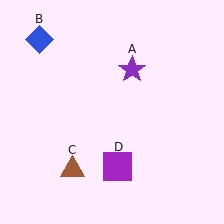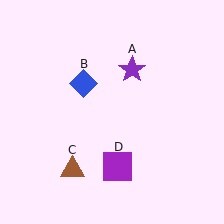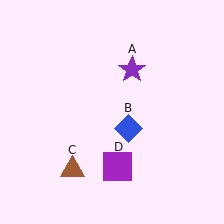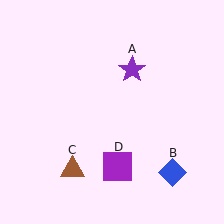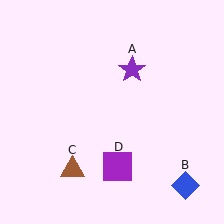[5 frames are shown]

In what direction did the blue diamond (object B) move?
The blue diamond (object B) moved down and to the right.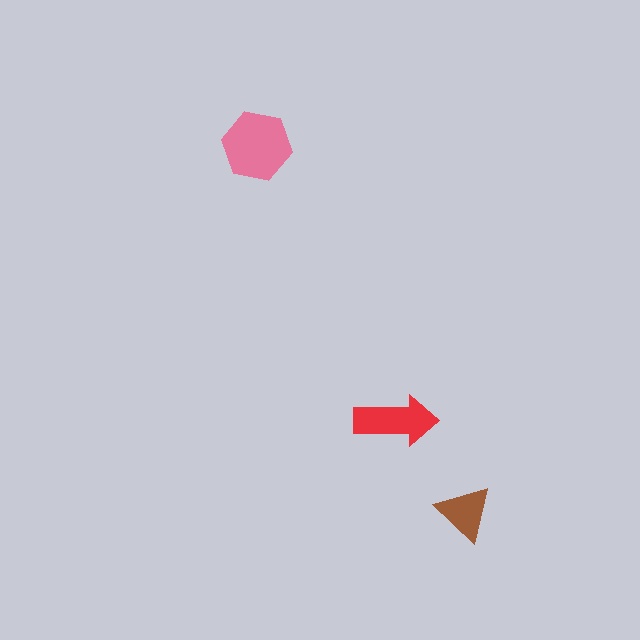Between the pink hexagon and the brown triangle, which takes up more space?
The pink hexagon.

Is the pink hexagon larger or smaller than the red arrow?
Larger.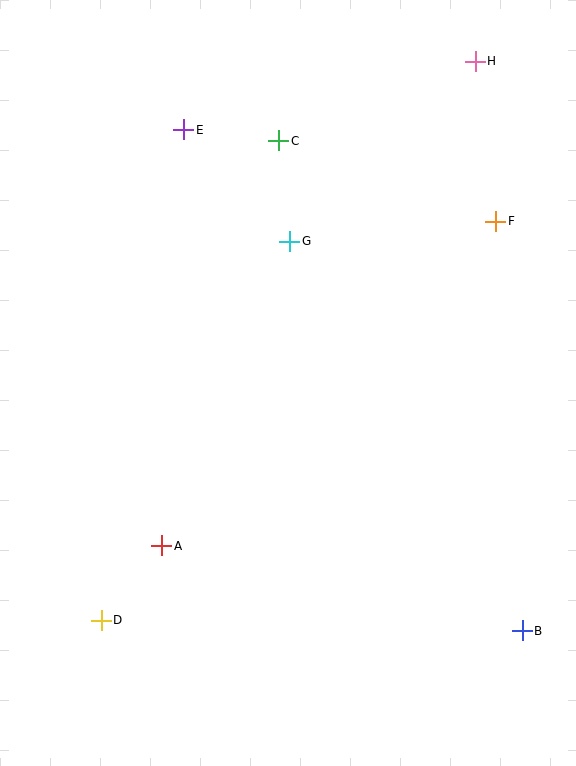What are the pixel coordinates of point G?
Point G is at (290, 241).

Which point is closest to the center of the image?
Point G at (290, 241) is closest to the center.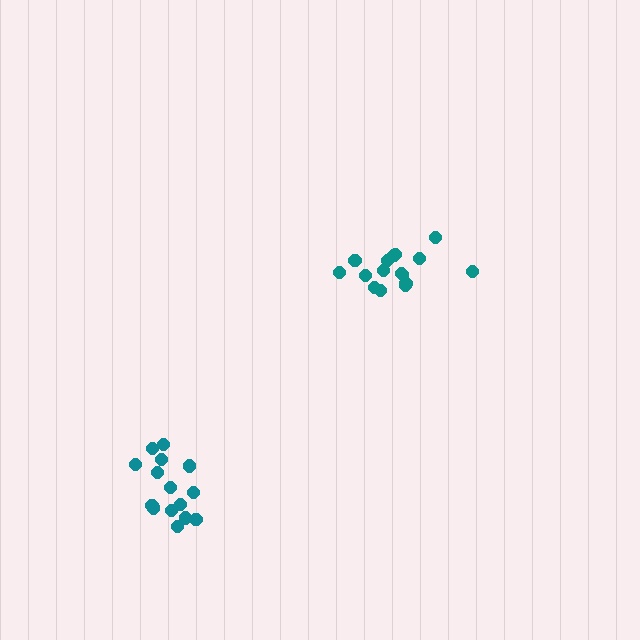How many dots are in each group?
Group 1: 16 dots, Group 2: 15 dots (31 total).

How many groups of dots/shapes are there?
There are 2 groups.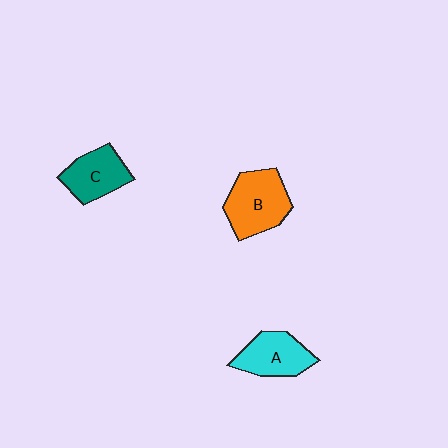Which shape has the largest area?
Shape B (orange).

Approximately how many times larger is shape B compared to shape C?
Approximately 1.3 times.